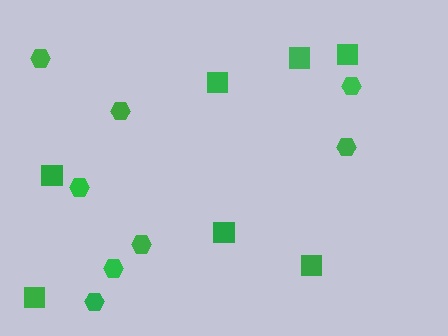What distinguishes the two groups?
There are 2 groups: one group of squares (7) and one group of hexagons (8).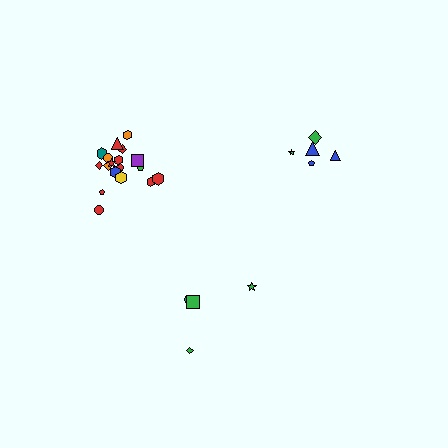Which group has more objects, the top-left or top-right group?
The top-left group.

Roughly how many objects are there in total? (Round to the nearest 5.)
Roughly 25 objects in total.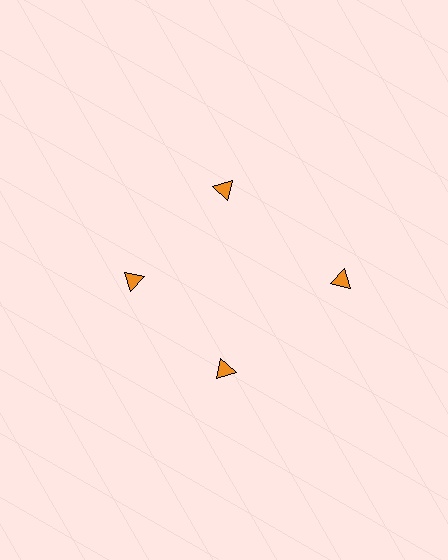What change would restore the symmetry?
The symmetry would be restored by moving it inward, back onto the ring so that all 4 triangles sit at equal angles and equal distance from the center.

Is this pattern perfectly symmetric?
No. The 4 orange triangles are arranged in a ring, but one element near the 3 o'clock position is pushed outward from the center, breaking the 4-fold rotational symmetry.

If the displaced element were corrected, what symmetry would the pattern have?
It would have 4-fold rotational symmetry — the pattern would map onto itself every 90 degrees.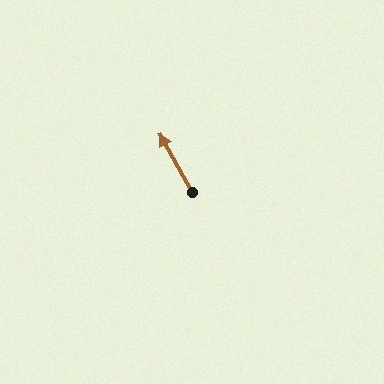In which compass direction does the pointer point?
Northwest.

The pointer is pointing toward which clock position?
Roughly 11 o'clock.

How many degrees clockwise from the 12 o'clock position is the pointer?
Approximately 331 degrees.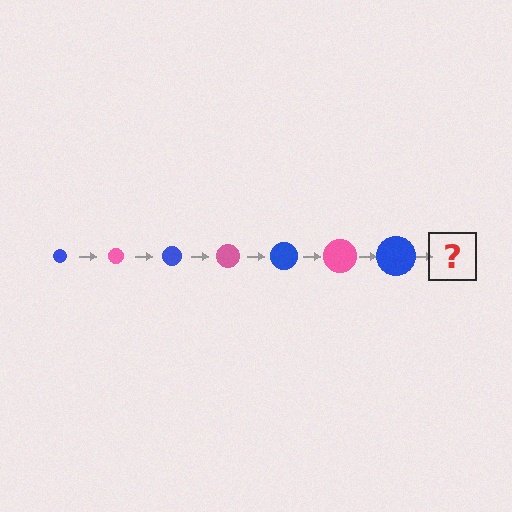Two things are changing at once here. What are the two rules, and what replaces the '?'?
The two rules are that the circle grows larger each step and the color cycles through blue and pink. The '?' should be a pink circle, larger than the previous one.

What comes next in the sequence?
The next element should be a pink circle, larger than the previous one.